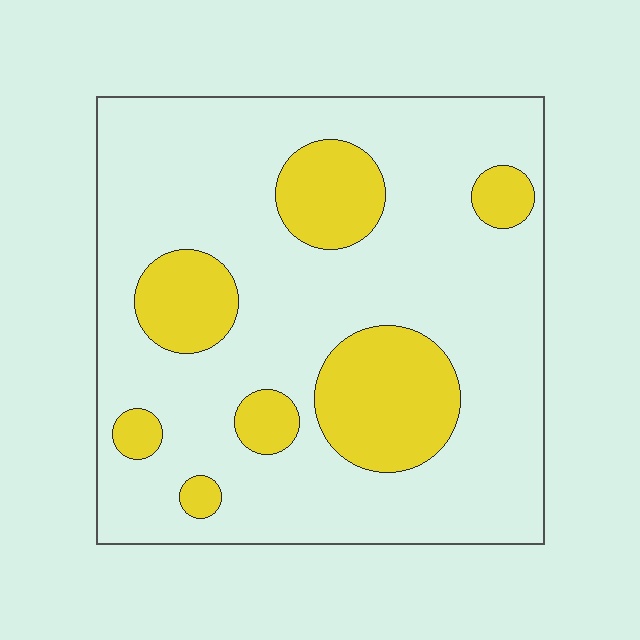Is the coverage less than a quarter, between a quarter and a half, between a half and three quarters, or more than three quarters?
Less than a quarter.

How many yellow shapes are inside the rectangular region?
7.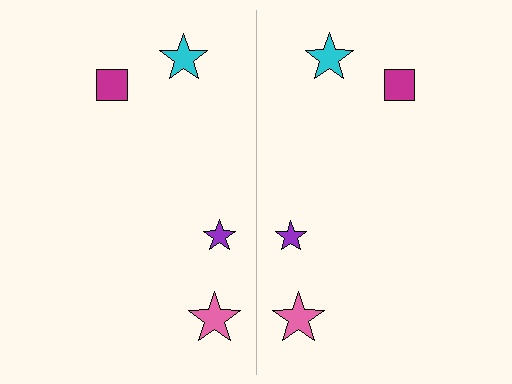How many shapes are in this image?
There are 8 shapes in this image.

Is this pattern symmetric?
Yes, this pattern has bilateral (reflection) symmetry.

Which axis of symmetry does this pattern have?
The pattern has a vertical axis of symmetry running through the center of the image.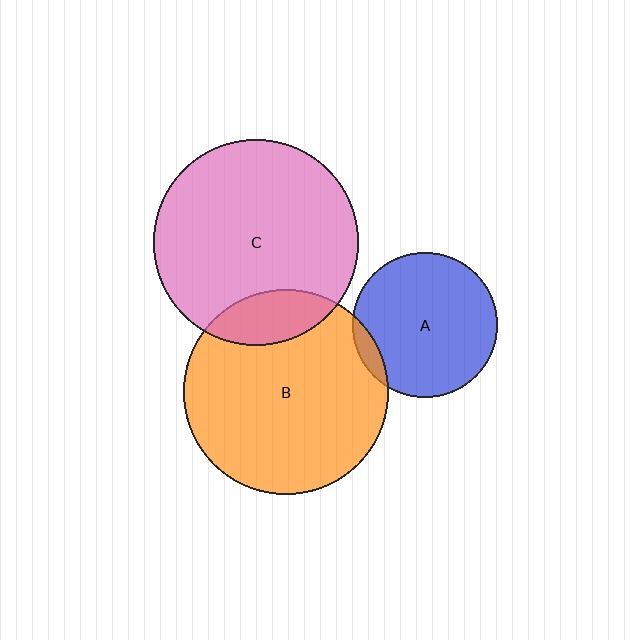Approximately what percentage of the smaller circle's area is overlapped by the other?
Approximately 15%.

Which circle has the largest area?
Circle C (pink).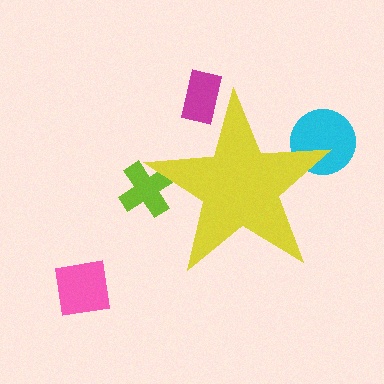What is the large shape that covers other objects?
A yellow star.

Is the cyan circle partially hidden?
Yes, the cyan circle is partially hidden behind the yellow star.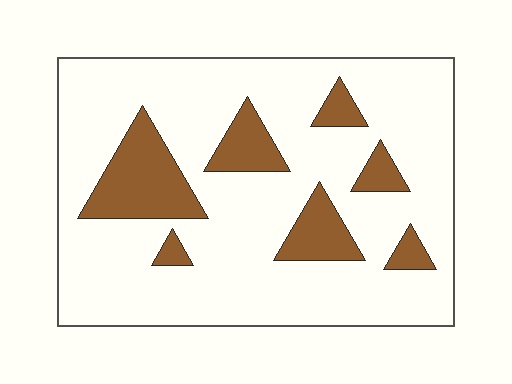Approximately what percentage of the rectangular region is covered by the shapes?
Approximately 20%.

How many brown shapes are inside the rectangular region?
7.